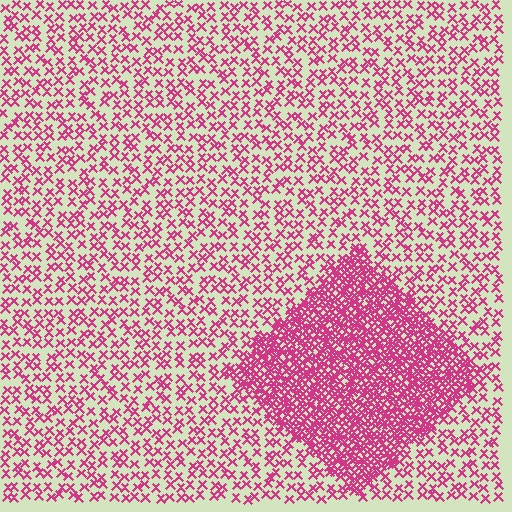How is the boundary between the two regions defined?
The boundary is defined by a change in element density (approximately 2.8x ratio). All elements are the same color, size, and shape.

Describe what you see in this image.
The image contains small magenta elements arranged at two different densities. A diamond-shaped region is visible where the elements are more densely packed than the surrounding area.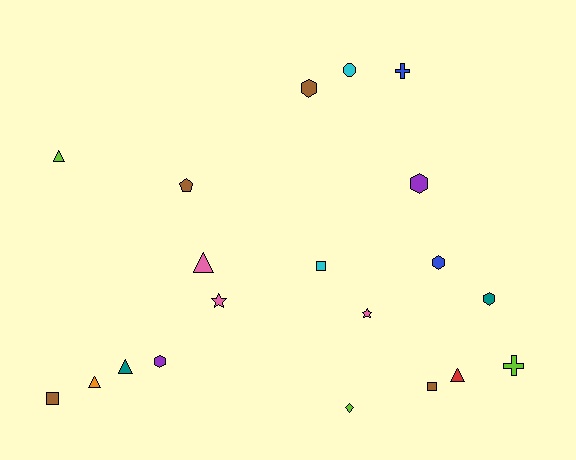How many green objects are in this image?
There are no green objects.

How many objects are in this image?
There are 20 objects.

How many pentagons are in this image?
There is 1 pentagon.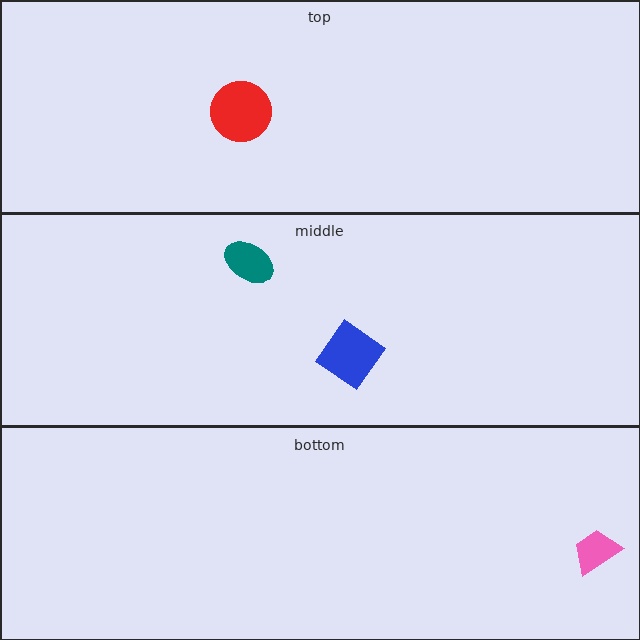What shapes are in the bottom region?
The pink trapezoid.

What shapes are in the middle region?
The blue diamond, the teal ellipse.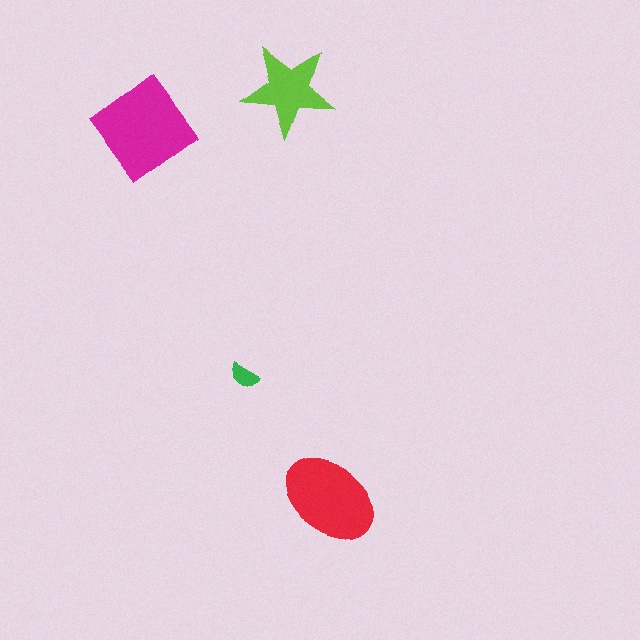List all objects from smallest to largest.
The green semicircle, the lime star, the red ellipse, the magenta diamond.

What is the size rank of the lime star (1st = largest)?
3rd.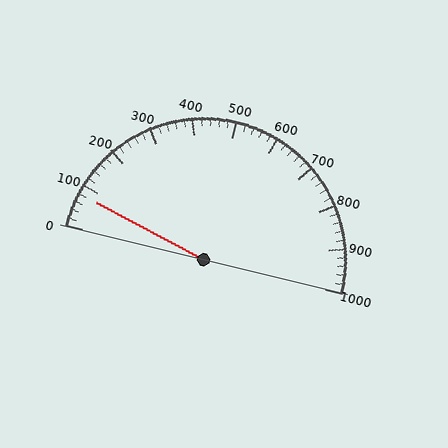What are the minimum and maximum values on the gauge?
The gauge ranges from 0 to 1000.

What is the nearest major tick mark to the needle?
The nearest major tick mark is 100.